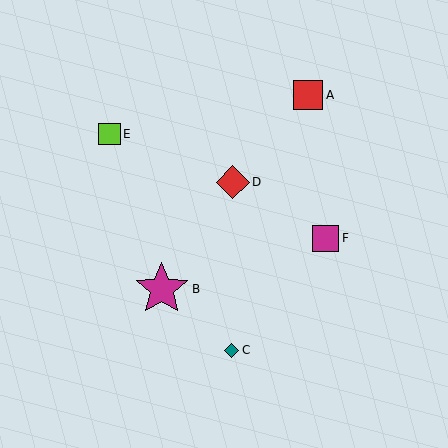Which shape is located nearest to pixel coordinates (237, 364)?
The teal diamond (labeled C) at (232, 350) is nearest to that location.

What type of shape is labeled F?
Shape F is a magenta square.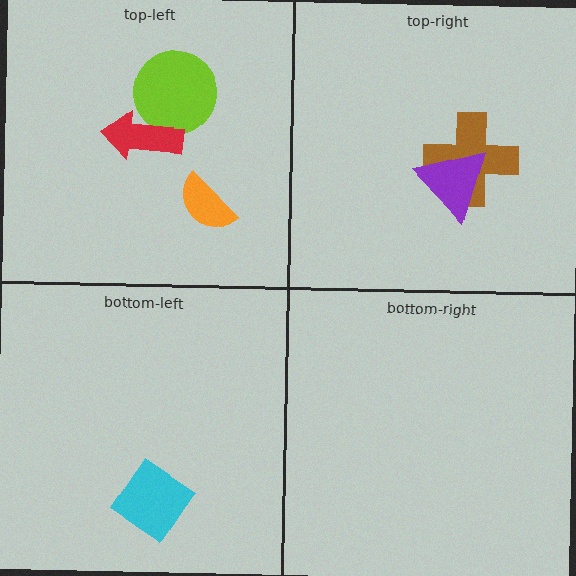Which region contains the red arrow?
The top-left region.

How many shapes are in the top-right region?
2.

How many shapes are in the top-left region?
3.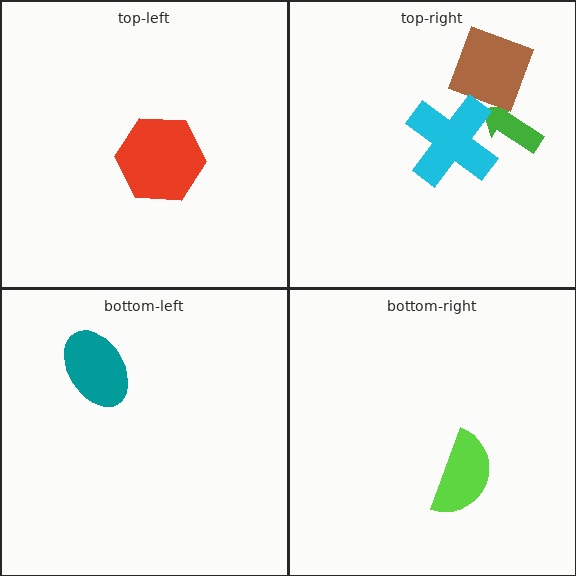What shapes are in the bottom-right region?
The lime semicircle.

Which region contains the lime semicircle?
The bottom-right region.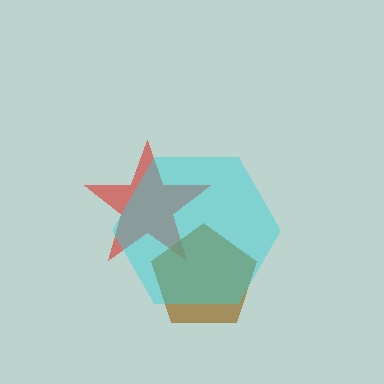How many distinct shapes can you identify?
There are 3 distinct shapes: a red star, a brown pentagon, a cyan hexagon.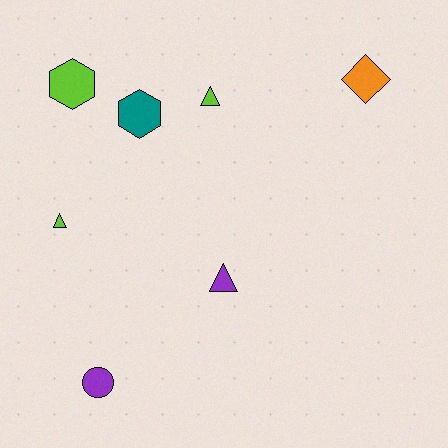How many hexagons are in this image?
There are 2 hexagons.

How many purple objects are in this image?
There are 2 purple objects.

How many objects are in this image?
There are 7 objects.